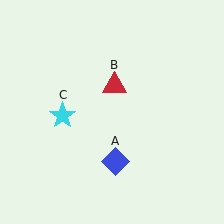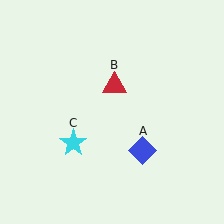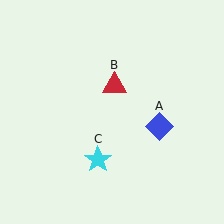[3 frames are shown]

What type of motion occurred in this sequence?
The blue diamond (object A), cyan star (object C) rotated counterclockwise around the center of the scene.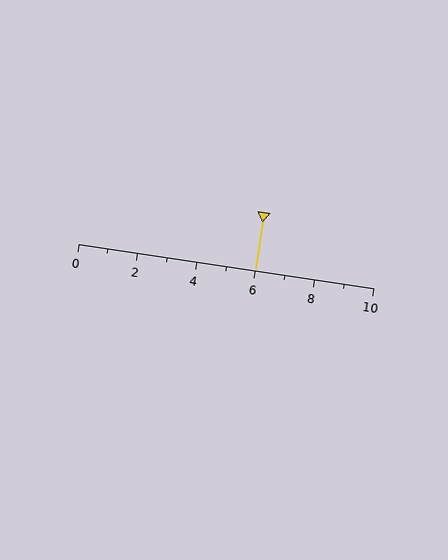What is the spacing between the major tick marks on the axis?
The major ticks are spaced 2 apart.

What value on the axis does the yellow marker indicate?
The marker indicates approximately 6.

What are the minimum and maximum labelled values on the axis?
The axis runs from 0 to 10.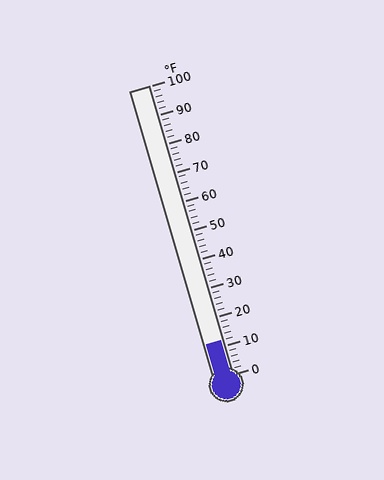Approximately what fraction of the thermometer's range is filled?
The thermometer is filled to approximately 10% of its range.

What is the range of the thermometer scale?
The thermometer scale ranges from 0°F to 100°F.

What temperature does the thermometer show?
The thermometer shows approximately 12°F.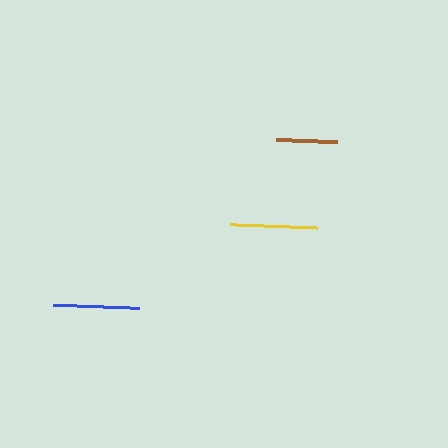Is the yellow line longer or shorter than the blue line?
The yellow line is longer than the blue line.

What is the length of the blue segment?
The blue segment is approximately 86 pixels long.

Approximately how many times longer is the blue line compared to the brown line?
The blue line is approximately 1.4 times the length of the brown line.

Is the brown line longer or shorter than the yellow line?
The yellow line is longer than the brown line.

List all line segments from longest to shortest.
From longest to shortest: yellow, blue, brown.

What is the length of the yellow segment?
The yellow segment is approximately 87 pixels long.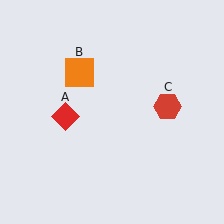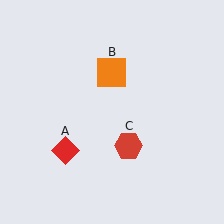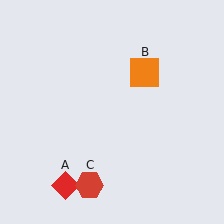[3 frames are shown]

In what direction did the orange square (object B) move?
The orange square (object B) moved right.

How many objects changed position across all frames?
3 objects changed position: red diamond (object A), orange square (object B), red hexagon (object C).